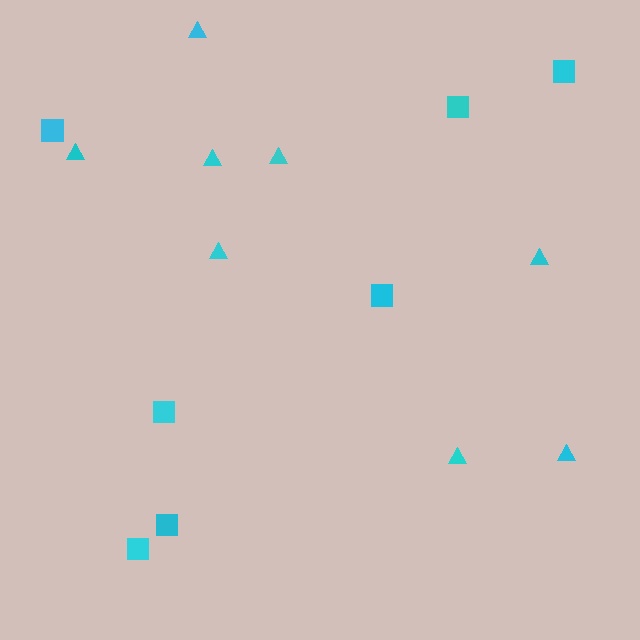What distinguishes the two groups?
There are 2 groups: one group of triangles (8) and one group of squares (7).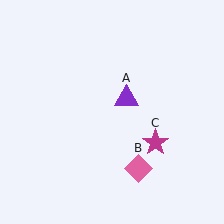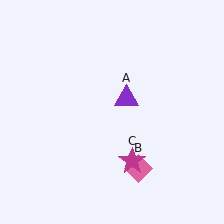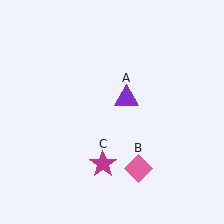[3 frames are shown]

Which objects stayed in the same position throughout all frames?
Purple triangle (object A) and pink diamond (object B) remained stationary.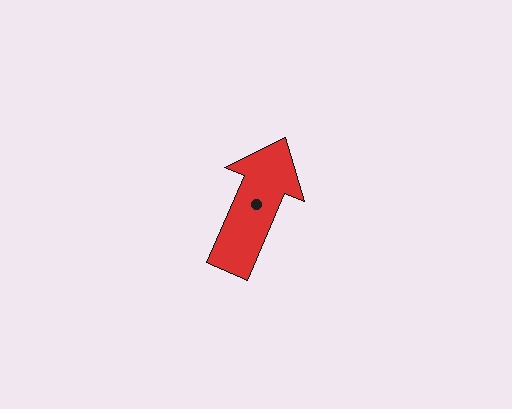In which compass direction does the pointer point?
Northeast.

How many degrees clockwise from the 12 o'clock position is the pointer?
Approximately 23 degrees.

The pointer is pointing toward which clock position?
Roughly 1 o'clock.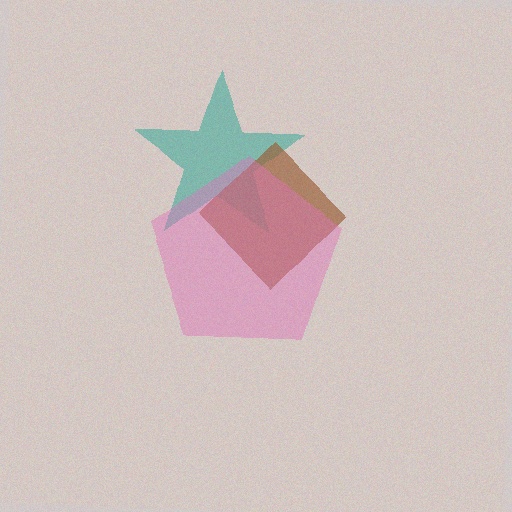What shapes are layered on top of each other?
The layered shapes are: a teal star, a brown diamond, a pink pentagon.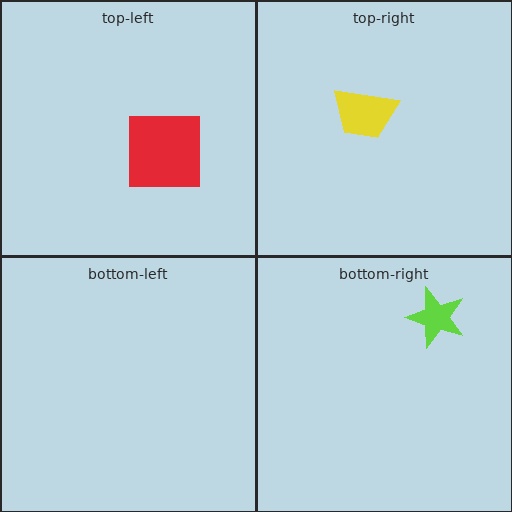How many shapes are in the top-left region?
1.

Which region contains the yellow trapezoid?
The top-right region.